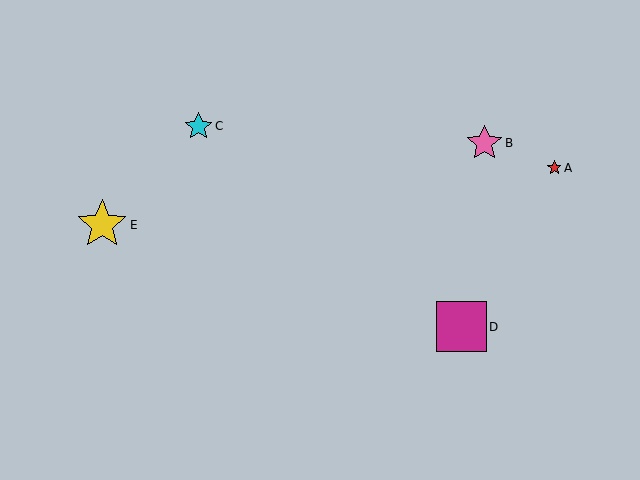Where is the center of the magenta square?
The center of the magenta square is at (461, 327).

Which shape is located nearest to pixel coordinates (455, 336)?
The magenta square (labeled D) at (461, 327) is nearest to that location.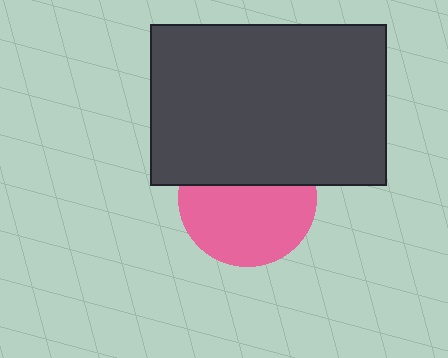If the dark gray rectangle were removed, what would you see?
You would see the complete pink circle.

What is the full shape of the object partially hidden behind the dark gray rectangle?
The partially hidden object is a pink circle.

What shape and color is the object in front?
The object in front is a dark gray rectangle.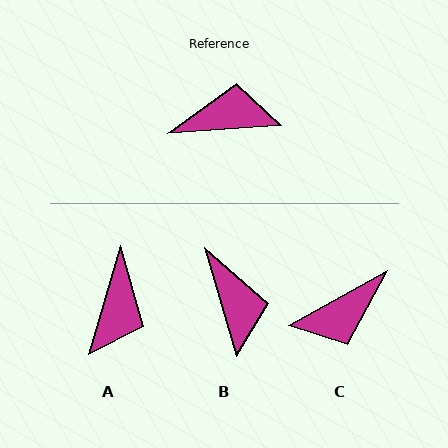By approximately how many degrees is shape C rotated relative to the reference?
Approximately 155 degrees clockwise.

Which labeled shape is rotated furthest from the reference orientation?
C, about 155 degrees away.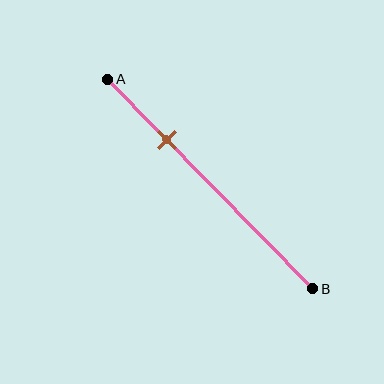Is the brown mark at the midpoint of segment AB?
No, the mark is at about 30% from A, not at the 50% midpoint.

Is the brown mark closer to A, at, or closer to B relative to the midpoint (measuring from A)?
The brown mark is closer to point A than the midpoint of segment AB.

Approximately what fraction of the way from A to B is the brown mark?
The brown mark is approximately 30% of the way from A to B.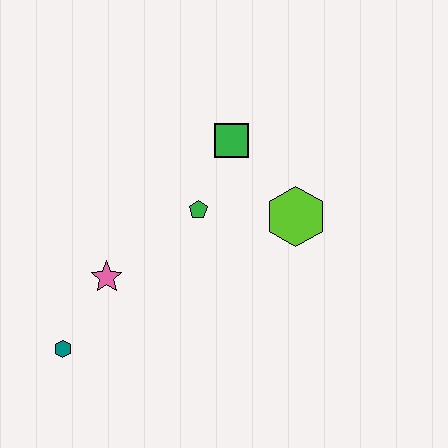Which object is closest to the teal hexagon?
The pink star is closest to the teal hexagon.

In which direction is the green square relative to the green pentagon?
The green square is above the green pentagon.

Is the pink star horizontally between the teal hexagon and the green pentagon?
Yes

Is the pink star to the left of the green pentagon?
Yes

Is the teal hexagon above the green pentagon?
No